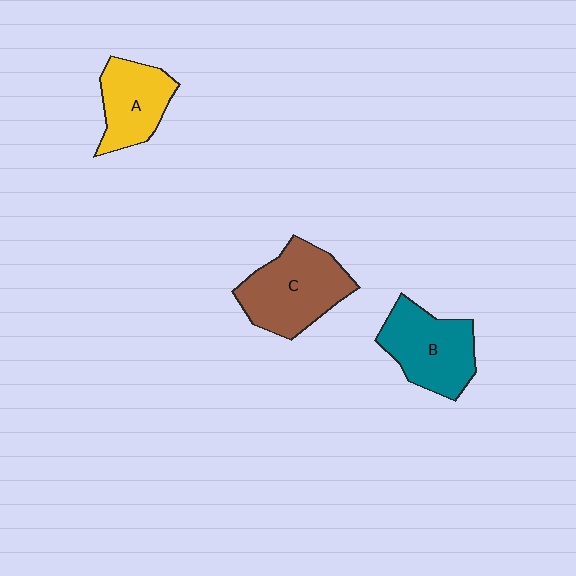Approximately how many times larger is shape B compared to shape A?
Approximately 1.2 times.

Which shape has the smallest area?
Shape A (yellow).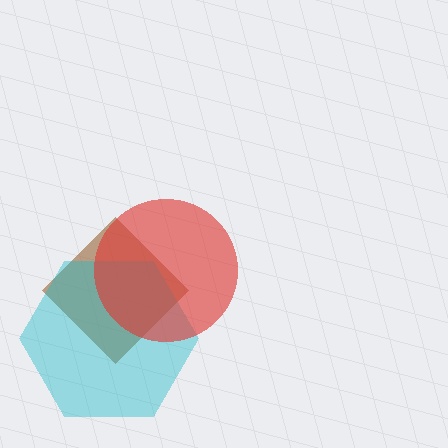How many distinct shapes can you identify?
There are 3 distinct shapes: a brown diamond, a cyan hexagon, a red circle.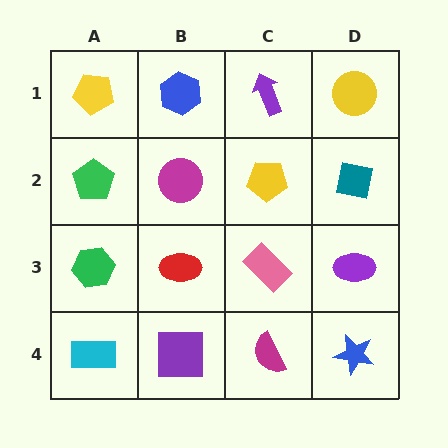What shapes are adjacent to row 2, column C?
A purple arrow (row 1, column C), a pink rectangle (row 3, column C), a magenta circle (row 2, column B), a teal square (row 2, column D).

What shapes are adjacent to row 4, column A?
A green hexagon (row 3, column A), a purple square (row 4, column B).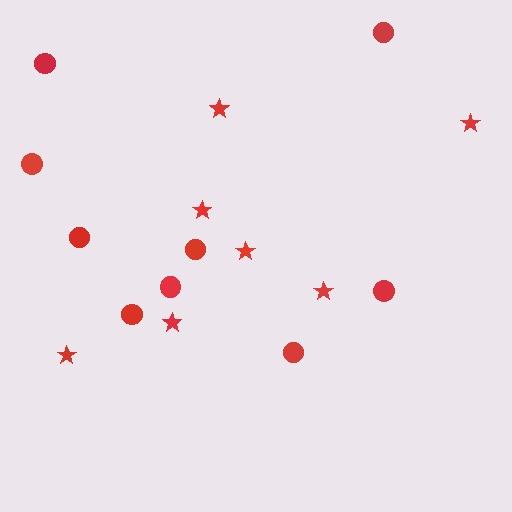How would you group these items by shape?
There are 2 groups: one group of circles (9) and one group of stars (7).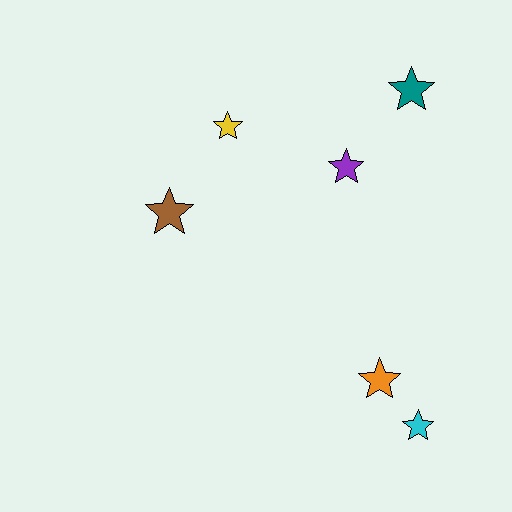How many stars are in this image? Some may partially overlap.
There are 6 stars.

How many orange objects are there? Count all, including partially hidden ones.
There is 1 orange object.